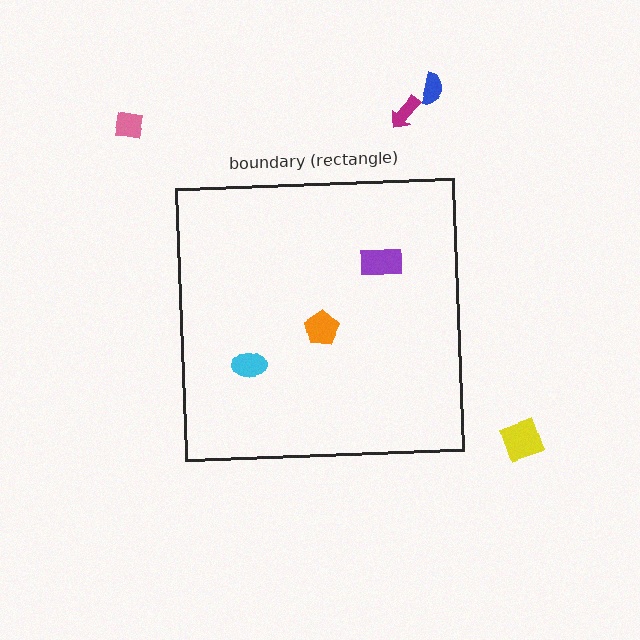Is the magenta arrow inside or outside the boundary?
Outside.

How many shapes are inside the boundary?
3 inside, 4 outside.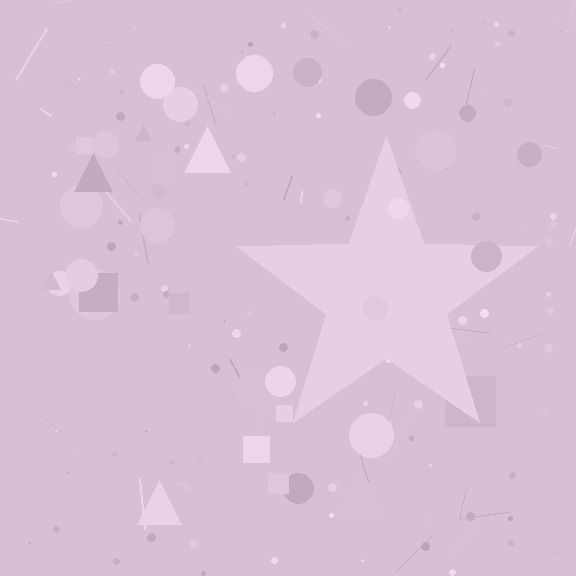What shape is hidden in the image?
A star is hidden in the image.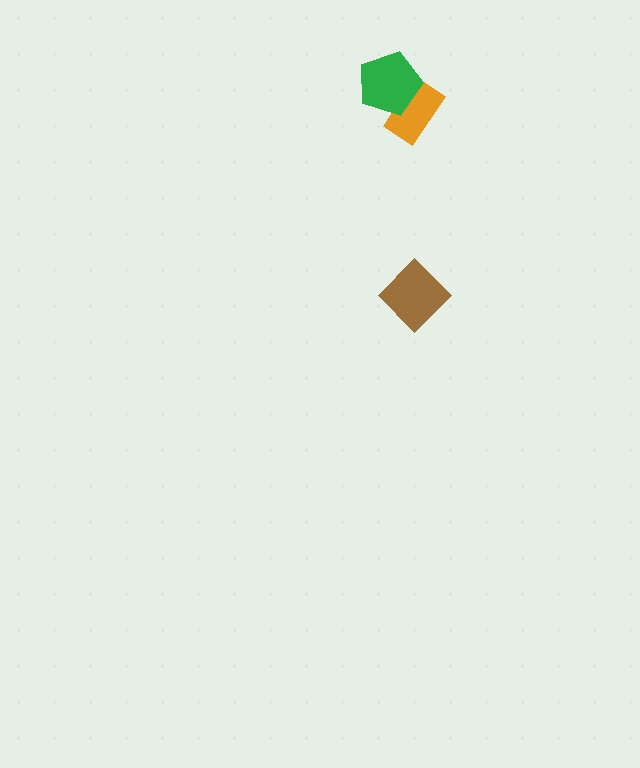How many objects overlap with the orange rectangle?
1 object overlaps with the orange rectangle.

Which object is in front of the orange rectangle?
The green pentagon is in front of the orange rectangle.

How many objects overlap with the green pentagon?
1 object overlaps with the green pentagon.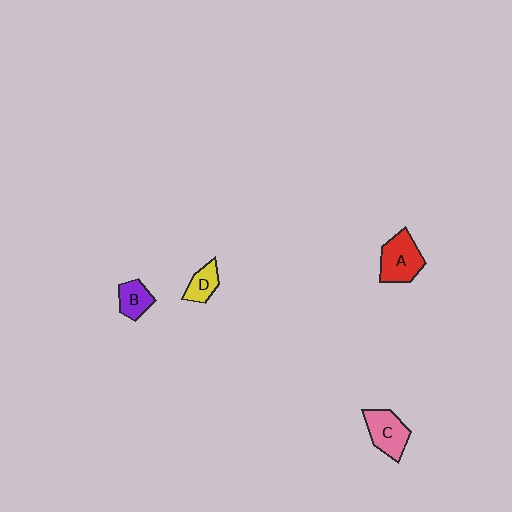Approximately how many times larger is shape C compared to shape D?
Approximately 1.6 times.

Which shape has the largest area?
Shape A (red).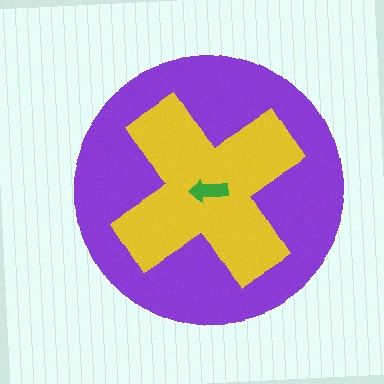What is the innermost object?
The green arrow.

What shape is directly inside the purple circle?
The yellow cross.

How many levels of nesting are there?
3.